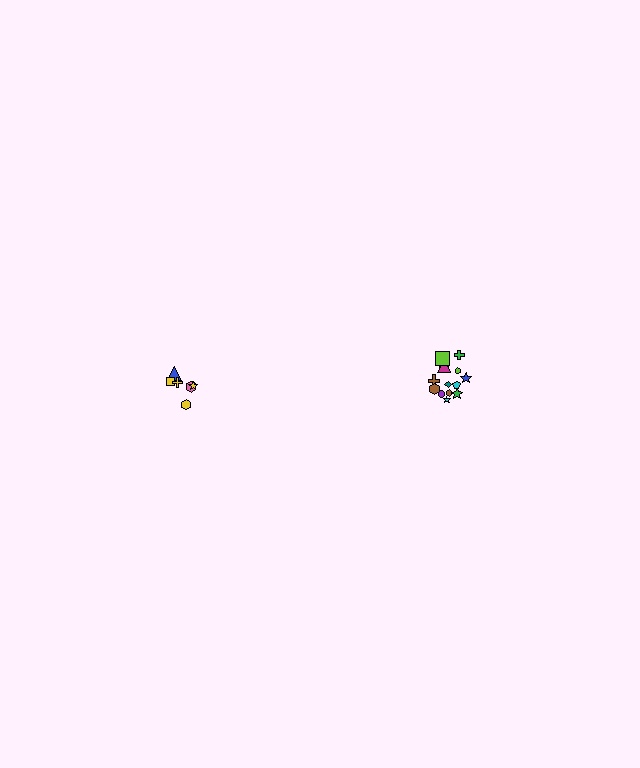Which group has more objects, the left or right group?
The right group.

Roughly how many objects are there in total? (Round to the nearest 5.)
Roughly 20 objects in total.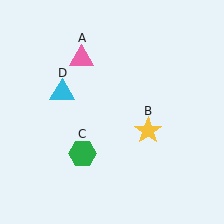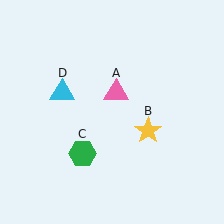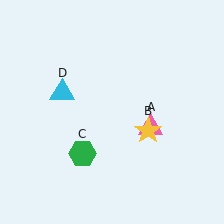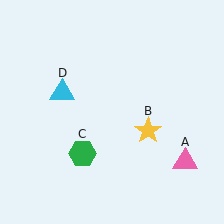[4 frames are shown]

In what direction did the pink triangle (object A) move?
The pink triangle (object A) moved down and to the right.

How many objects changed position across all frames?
1 object changed position: pink triangle (object A).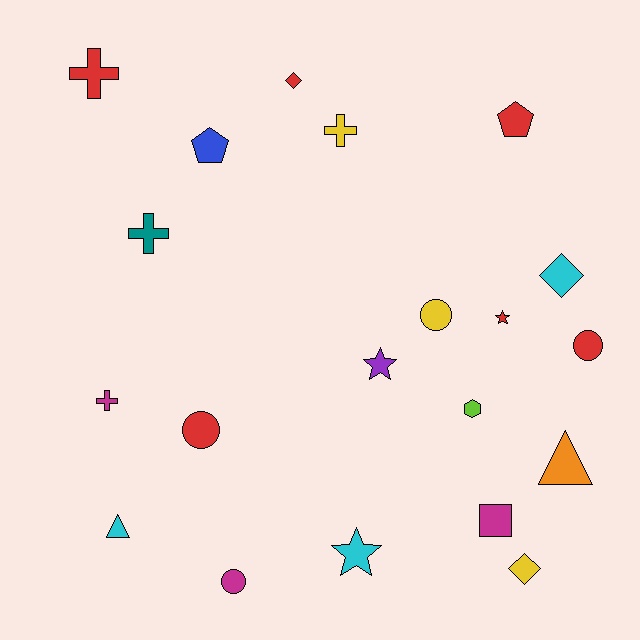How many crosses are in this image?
There are 4 crosses.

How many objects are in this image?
There are 20 objects.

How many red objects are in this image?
There are 6 red objects.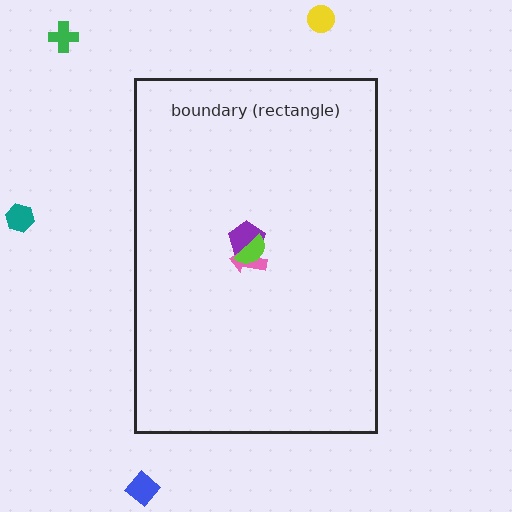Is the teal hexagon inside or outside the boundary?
Outside.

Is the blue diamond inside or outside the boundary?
Outside.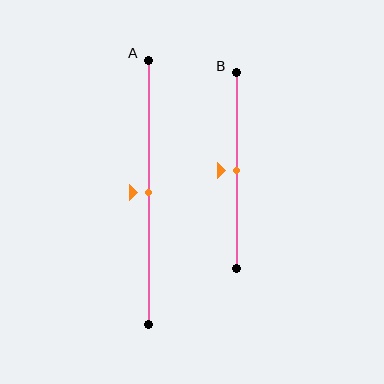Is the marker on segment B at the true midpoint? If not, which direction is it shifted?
Yes, the marker on segment B is at the true midpoint.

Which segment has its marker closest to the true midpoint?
Segment A has its marker closest to the true midpoint.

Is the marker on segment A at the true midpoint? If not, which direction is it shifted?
Yes, the marker on segment A is at the true midpoint.